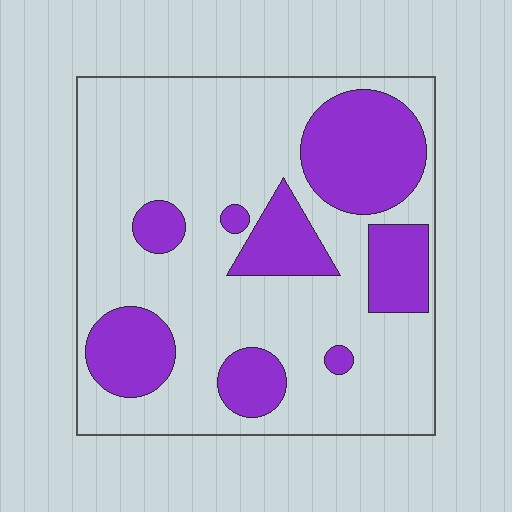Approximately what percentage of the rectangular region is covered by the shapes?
Approximately 30%.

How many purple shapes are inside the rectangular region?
8.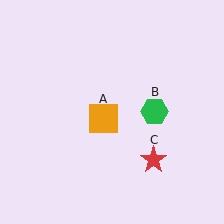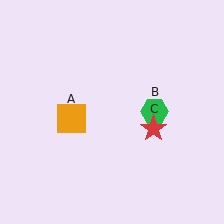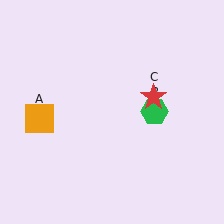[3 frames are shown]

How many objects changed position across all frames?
2 objects changed position: orange square (object A), red star (object C).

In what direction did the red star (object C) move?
The red star (object C) moved up.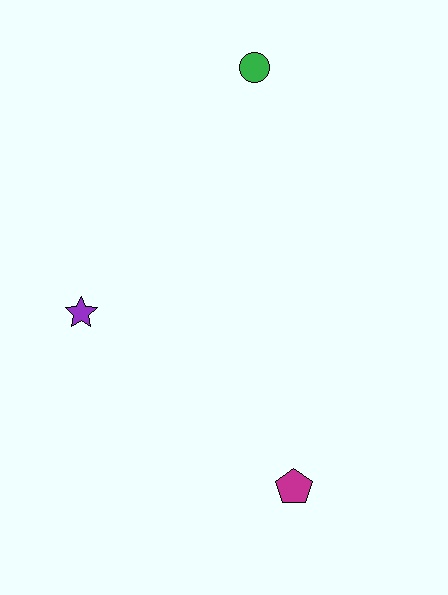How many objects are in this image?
There are 3 objects.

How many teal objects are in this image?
There are no teal objects.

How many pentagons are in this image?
There is 1 pentagon.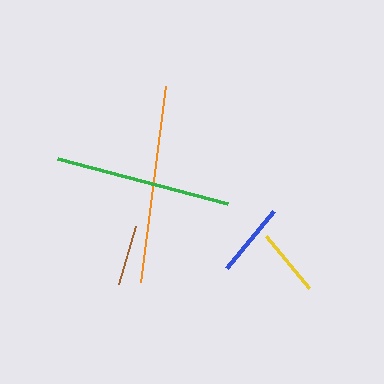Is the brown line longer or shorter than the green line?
The green line is longer than the brown line.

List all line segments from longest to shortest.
From longest to shortest: orange, green, blue, yellow, brown.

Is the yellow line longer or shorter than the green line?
The green line is longer than the yellow line.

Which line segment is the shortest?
The brown line is the shortest at approximately 60 pixels.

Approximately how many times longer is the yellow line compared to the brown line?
The yellow line is approximately 1.1 times the length of the brown line.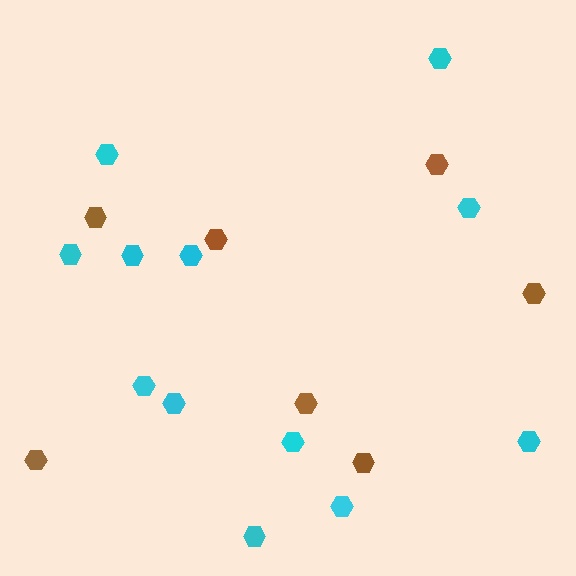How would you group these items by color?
There are 2 groups: one group of brown hexagons (7) and one group of cyan hexagons (12).